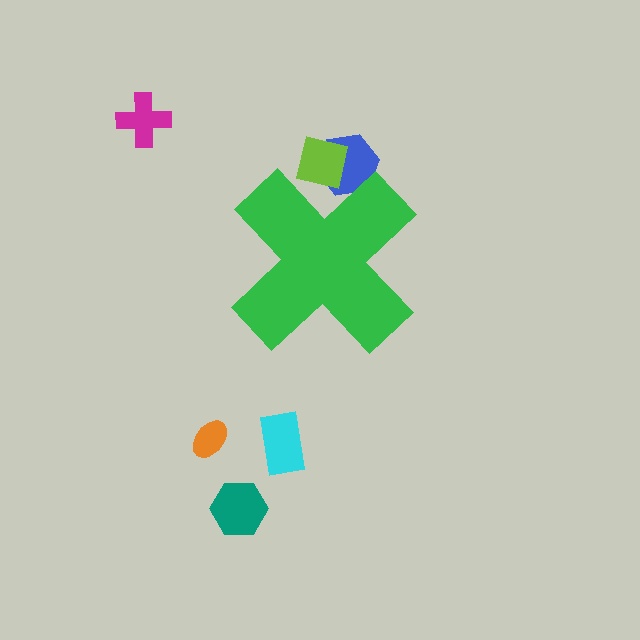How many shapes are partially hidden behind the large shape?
2 shapes are partially hidden.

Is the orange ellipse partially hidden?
No, the orange ellipse is fully visible.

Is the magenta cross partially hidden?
No, the magenta cross is fully visible.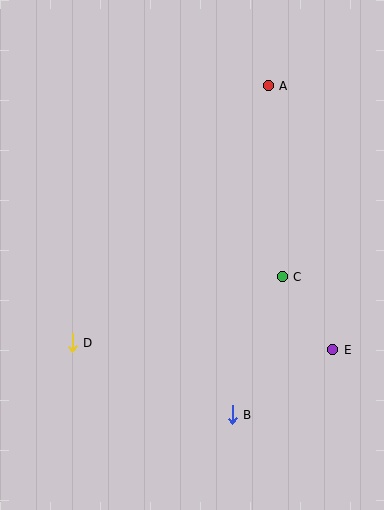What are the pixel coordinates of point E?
Point E is at (333, 350).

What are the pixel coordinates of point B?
Point B is at (232, 415).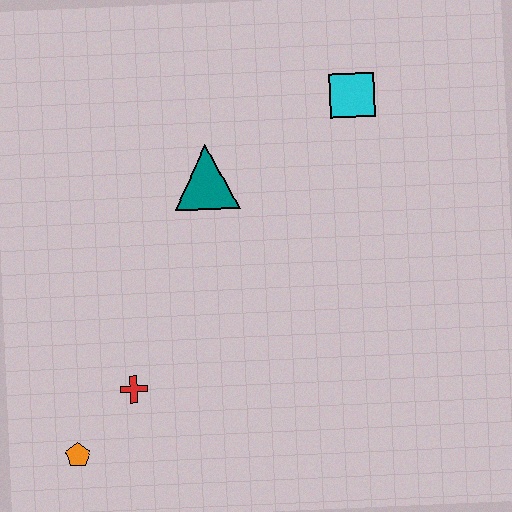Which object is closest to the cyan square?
The teal triangle is closest to the cyan square.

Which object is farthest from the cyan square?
The orange pentagon is farthest from the cyan square.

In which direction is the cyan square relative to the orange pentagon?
The cyan square is above the orange pentagon.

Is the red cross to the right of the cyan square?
No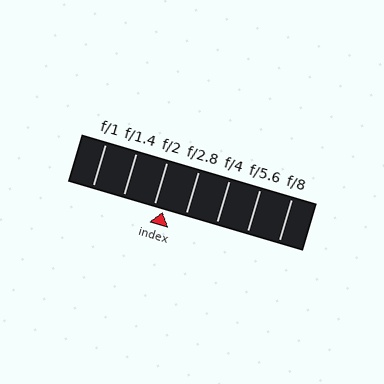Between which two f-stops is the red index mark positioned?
The index mark is between f/2 and f/2.8.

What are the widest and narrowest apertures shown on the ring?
The widest aperture shown is f/1 and the narrowest is f/8.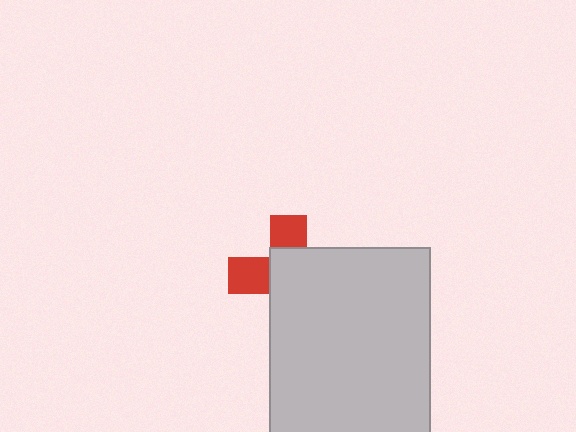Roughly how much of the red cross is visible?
A small part of it is visible (roughly 36%).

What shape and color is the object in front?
The object in front is a light gray rectangle.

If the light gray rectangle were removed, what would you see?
You would see the complete red cross.